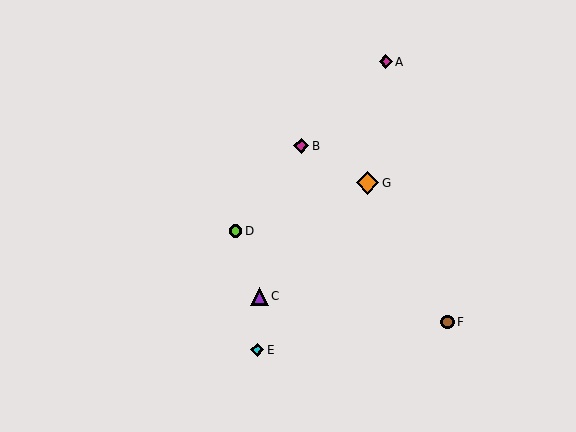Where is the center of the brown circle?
The center of the brown circle is at (447, 322).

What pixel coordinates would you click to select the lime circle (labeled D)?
Click at (236, 231) to select the lime circle D.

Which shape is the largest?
The orange diamond (labeled G) is the largest.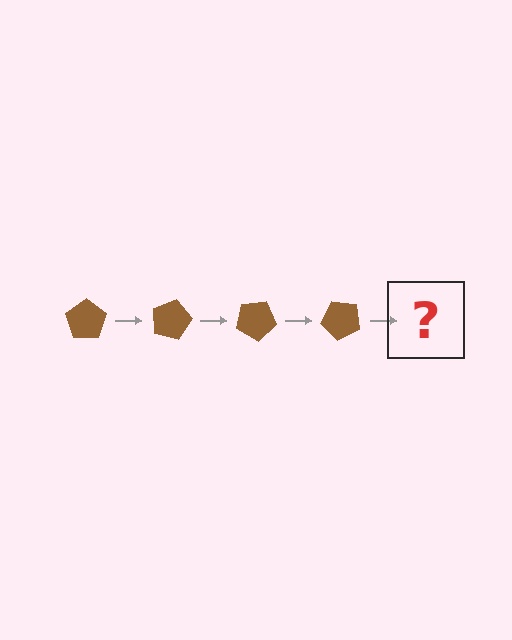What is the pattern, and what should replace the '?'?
The pattern is that the pentagon rotates 15 degrees each step. The '?' should be a brown pentagon rotated 60 degrees.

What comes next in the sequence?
The next element should be a brown pentagon rotated 60 degrees.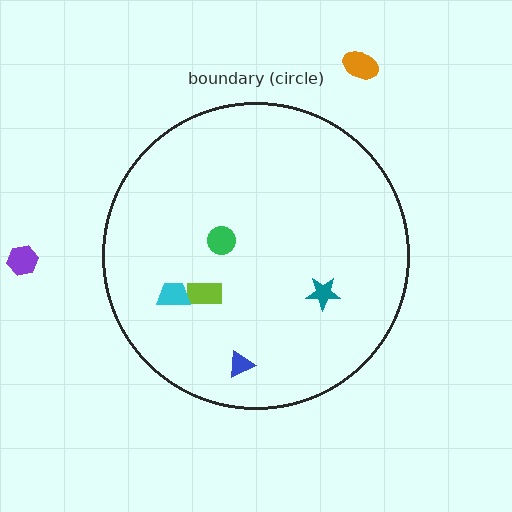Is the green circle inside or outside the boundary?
Inside.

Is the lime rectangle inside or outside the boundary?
Inside.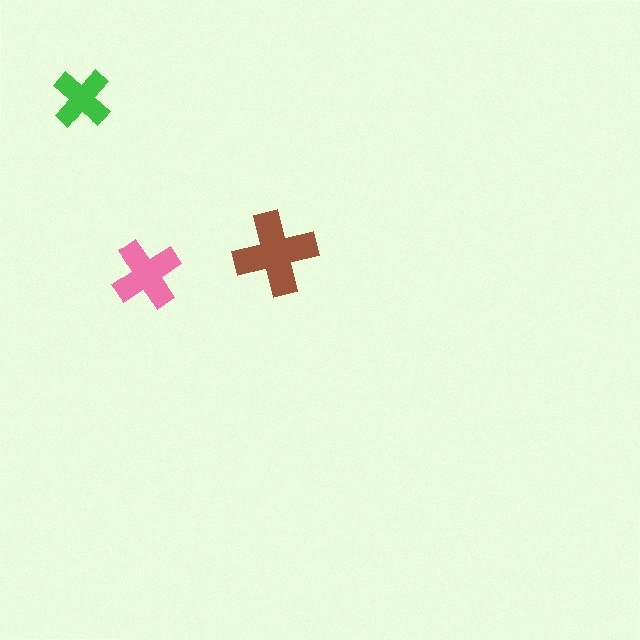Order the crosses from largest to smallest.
the brown one, the pink one, the green one.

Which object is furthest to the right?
The brown cross is rightmost.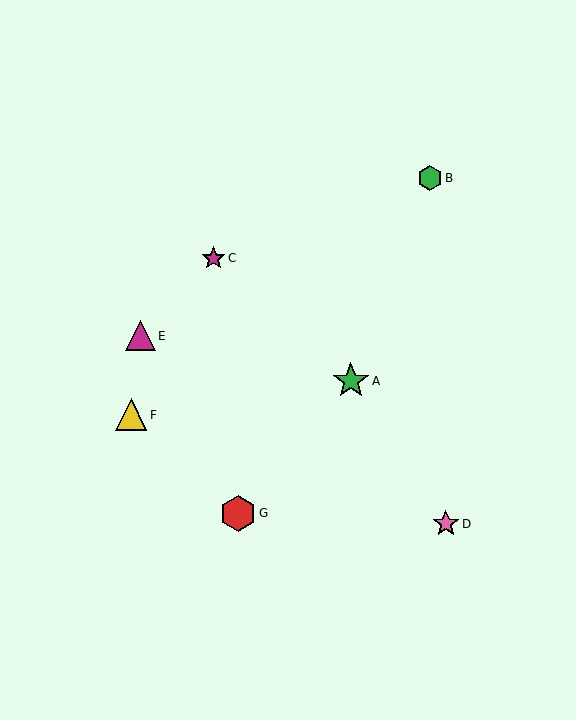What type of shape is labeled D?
Shape D is a pink star.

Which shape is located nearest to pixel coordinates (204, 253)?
The magenta star (labeled C) at (214, 259) is nearest to that location.